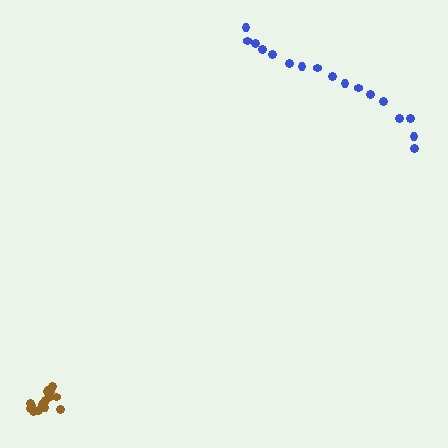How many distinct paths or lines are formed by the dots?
There are 2 distinct paths.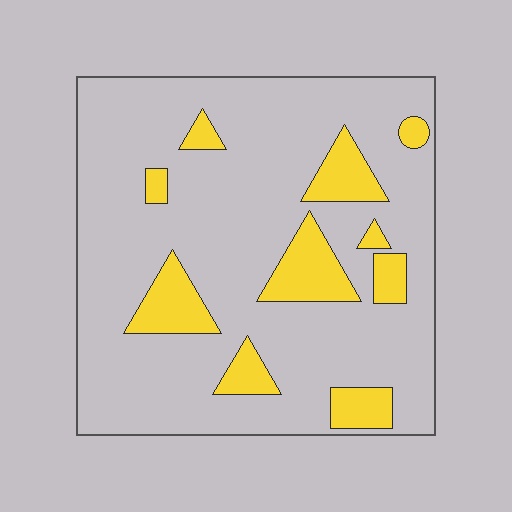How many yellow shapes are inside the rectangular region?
10.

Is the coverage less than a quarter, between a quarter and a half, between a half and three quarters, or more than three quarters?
Less than a quarter.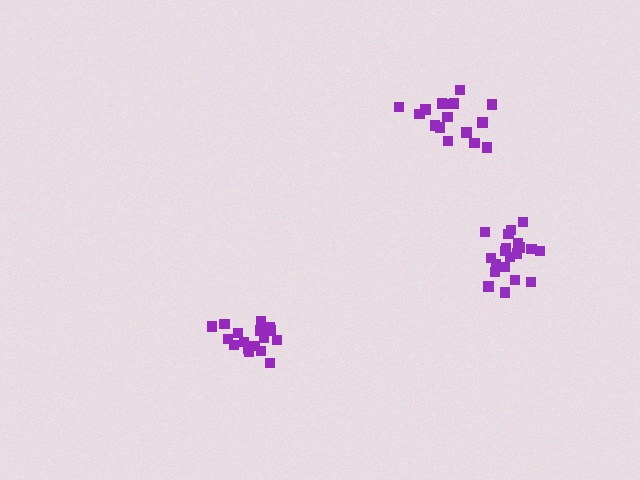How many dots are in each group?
Group 1: 18 dots, Group 2: 20 dots, Group 3: 16 dots (54 total).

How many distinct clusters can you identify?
There are 3 distinct clusters.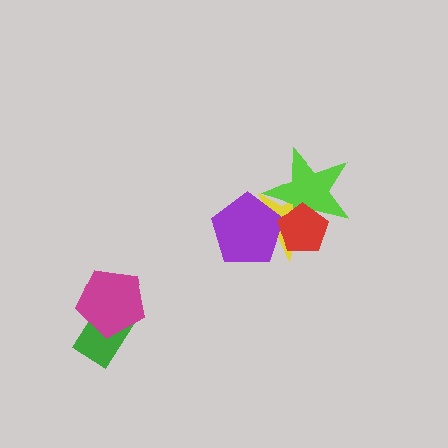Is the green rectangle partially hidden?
Yes, it is partially covered by another shape.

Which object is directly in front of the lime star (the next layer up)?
The purple pentagon is directly in front of the lime star.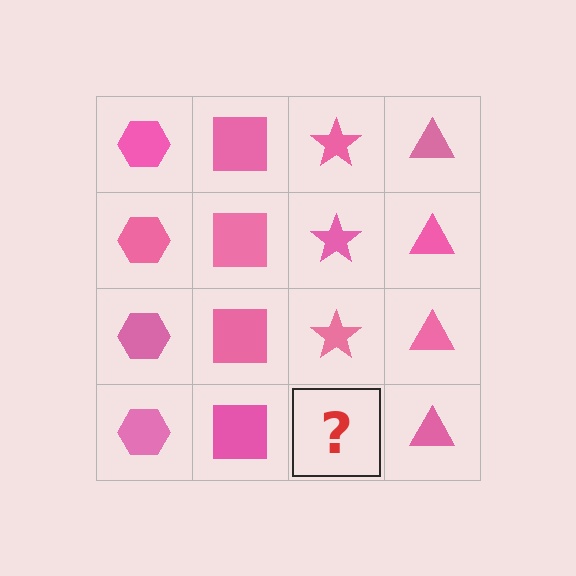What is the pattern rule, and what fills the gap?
The rule is that each column has a consistent shape. The gap should be filled with a pink star.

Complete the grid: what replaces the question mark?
The question mark should be replaced with a pink star.